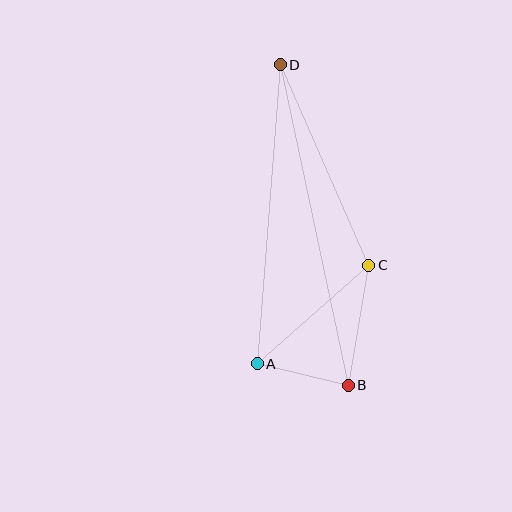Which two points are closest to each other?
Points A and B are closest to each other.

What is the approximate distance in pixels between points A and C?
The distance between A and C is approximately 149 pixels.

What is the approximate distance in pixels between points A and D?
The distance between A and D is approximately 300 pixels.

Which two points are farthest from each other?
Points B and D are farthest from each other.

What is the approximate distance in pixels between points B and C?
The distance between B and C is approximately 122 pixels.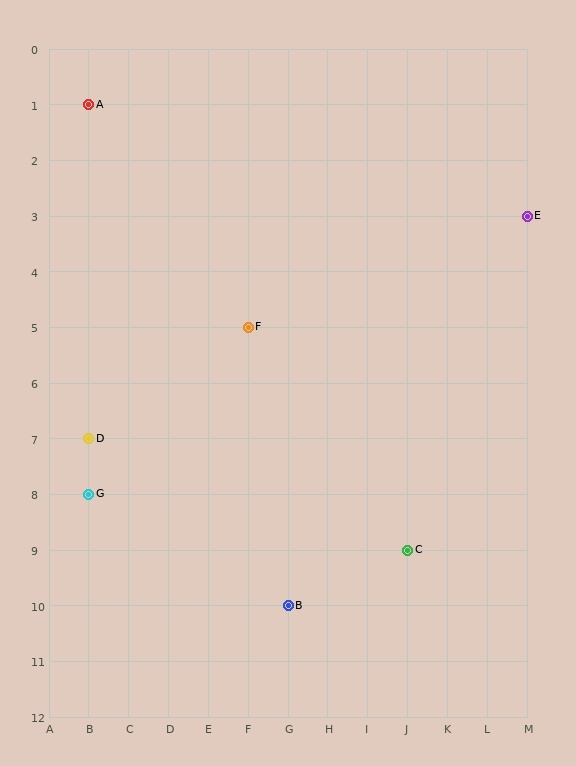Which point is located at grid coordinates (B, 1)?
Point A is at (B, 1).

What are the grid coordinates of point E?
Point E is at grid coordinates (M, 3).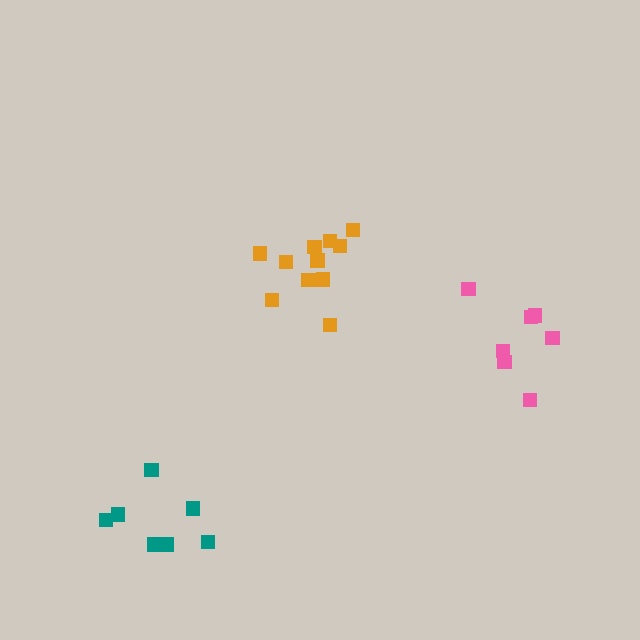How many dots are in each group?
Group 1: 11 dots, Group 2: 7 dots, Group 3: 7 dots (25 total).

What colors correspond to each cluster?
The clusters are colored: orange, teal, pink.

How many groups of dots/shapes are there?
There are 3 groups.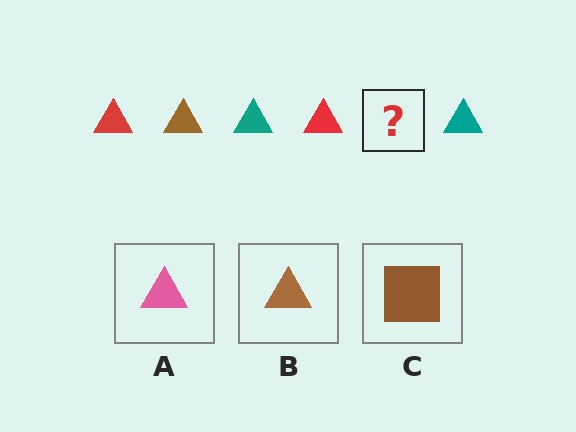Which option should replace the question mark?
Option B.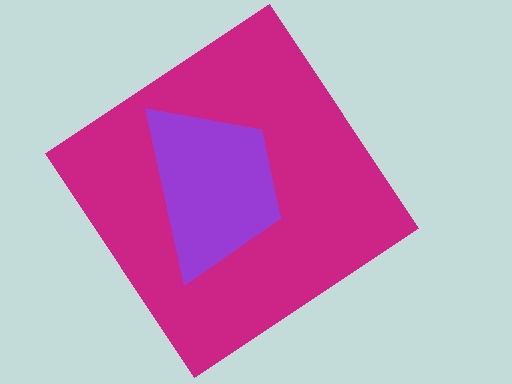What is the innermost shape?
The purple trapezoid.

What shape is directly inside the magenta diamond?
The purple trapezoid.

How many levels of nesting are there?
2.